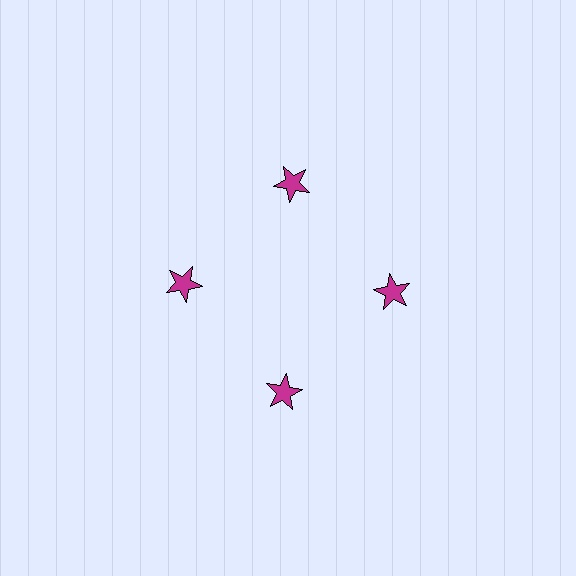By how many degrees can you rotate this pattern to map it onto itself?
The pattern maps onto itself every 90 degrees of rotation.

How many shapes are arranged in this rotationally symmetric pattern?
There are 4 shapes, arranged in 4 groups of 1.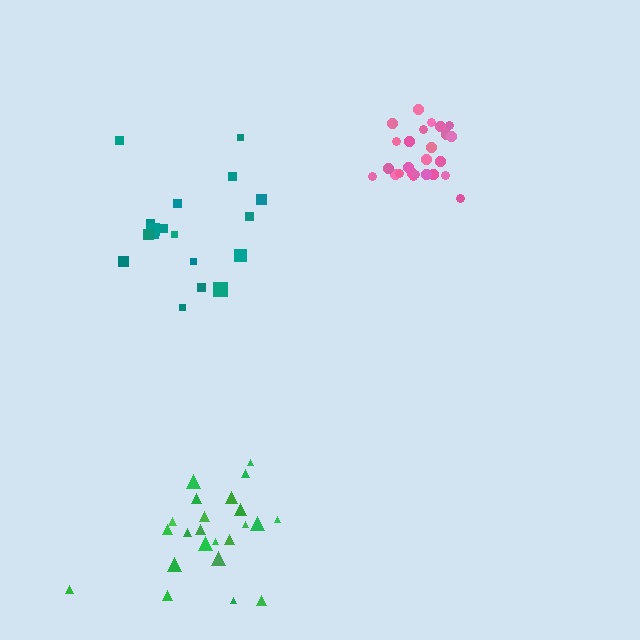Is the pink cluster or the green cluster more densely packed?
Pink.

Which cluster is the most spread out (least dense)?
Teal.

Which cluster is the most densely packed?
Pink.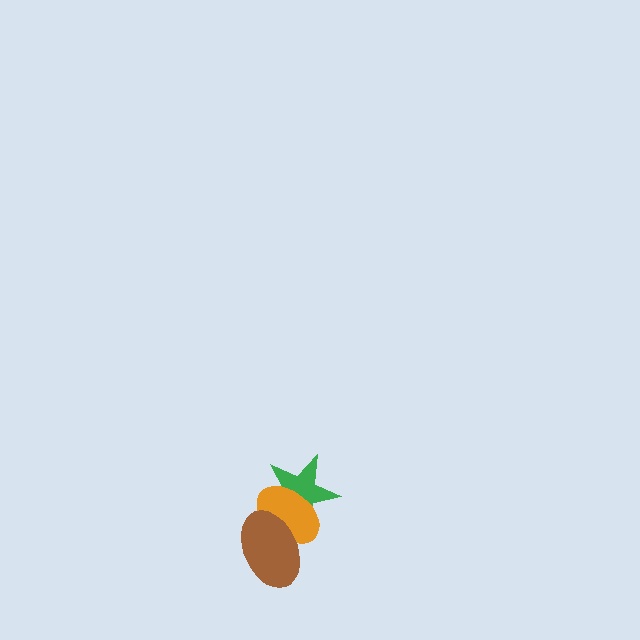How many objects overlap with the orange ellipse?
2 objects overlap with the orange ellipse.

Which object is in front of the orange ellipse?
The brown ellipse is in front of the orange ellipse.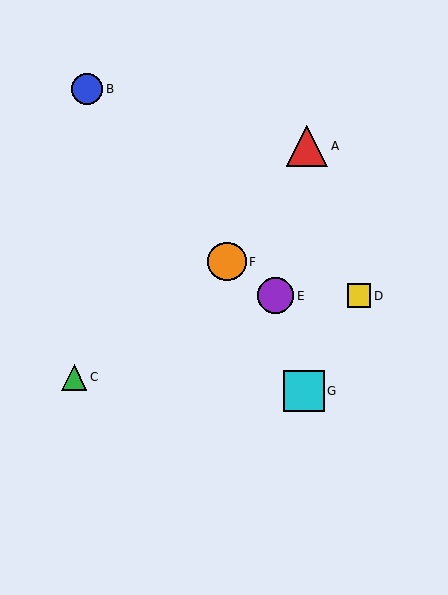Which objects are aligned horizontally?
Objects D, E are aligned horizontally.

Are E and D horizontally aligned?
Yes, both are at y≈296.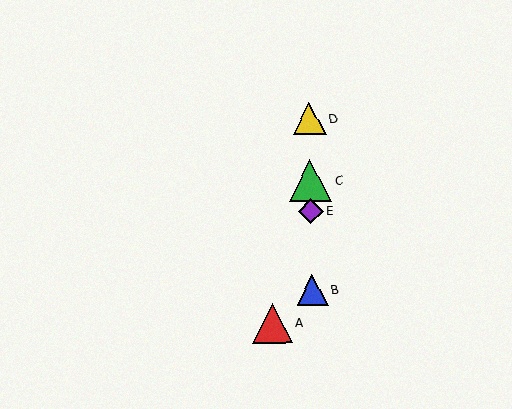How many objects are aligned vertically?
4 objects (B, C, D, E) are aligned vertically.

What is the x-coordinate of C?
Object C is at x≈310.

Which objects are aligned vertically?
Objects B, C, D, E are aligned vertically.